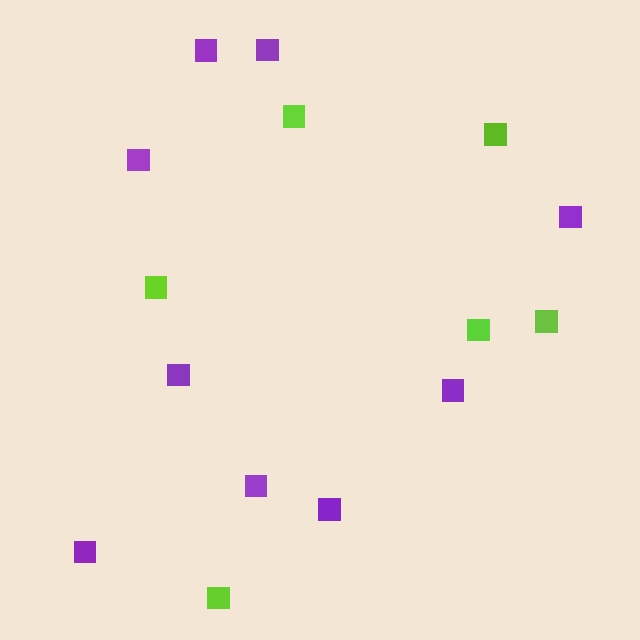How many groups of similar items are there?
There are 2 groups: one group of purple squares (9) and one group of lime squares (6).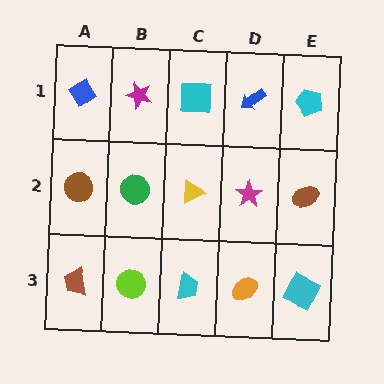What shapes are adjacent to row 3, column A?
A brown circle (row 2, column A), a lime circle (row 3, column B).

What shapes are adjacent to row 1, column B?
A green circle (row 2, column B), a blue diamond (row 1, column A), a cyan square (row 1, column C).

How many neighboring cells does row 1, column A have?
2.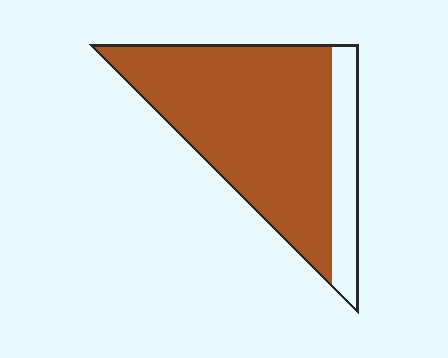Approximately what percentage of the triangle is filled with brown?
Approximately 80%.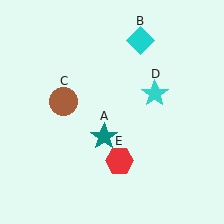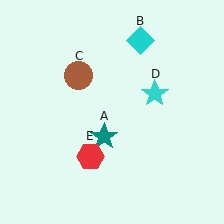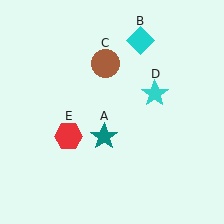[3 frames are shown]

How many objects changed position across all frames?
2 objects changed position: brown circle (object C), red hexagon (object E).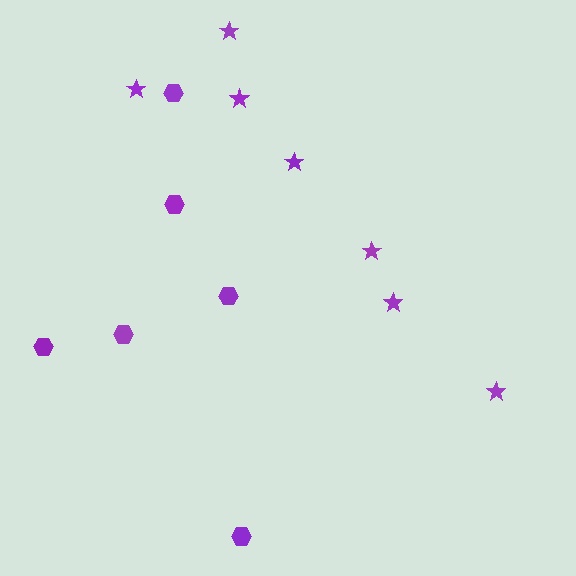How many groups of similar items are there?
There are 2 groups: one group of stars (7) and one group of hexagons (6).